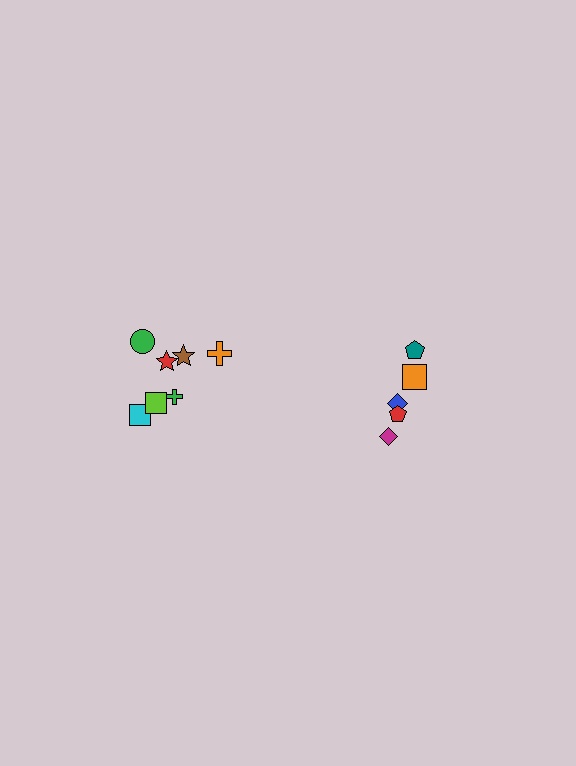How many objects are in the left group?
There are 7 objects.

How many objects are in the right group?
There are 5 objects.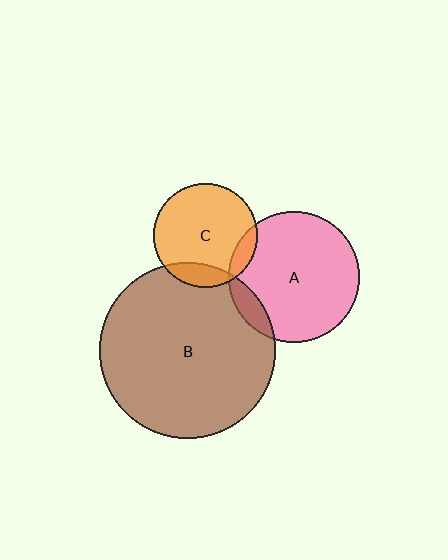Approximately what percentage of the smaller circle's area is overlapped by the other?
Approximately 10%.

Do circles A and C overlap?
Yes.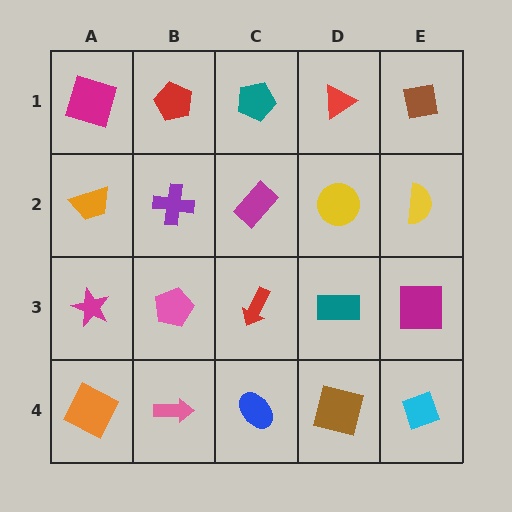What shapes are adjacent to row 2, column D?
A red triangle (row 1, column D), a teal rectangle (row 3, column D), a magenta rectangle (row 2, column C), a yellow semicircle (row 2, column E).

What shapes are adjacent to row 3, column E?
A yellow semicircle (row 2, column E), a cyan diamond (row 4, column E), a teal rectangle (row 3, column D).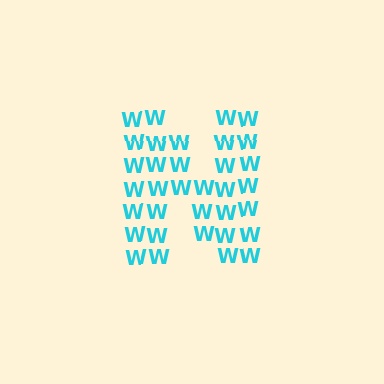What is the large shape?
The large shape is the letter N.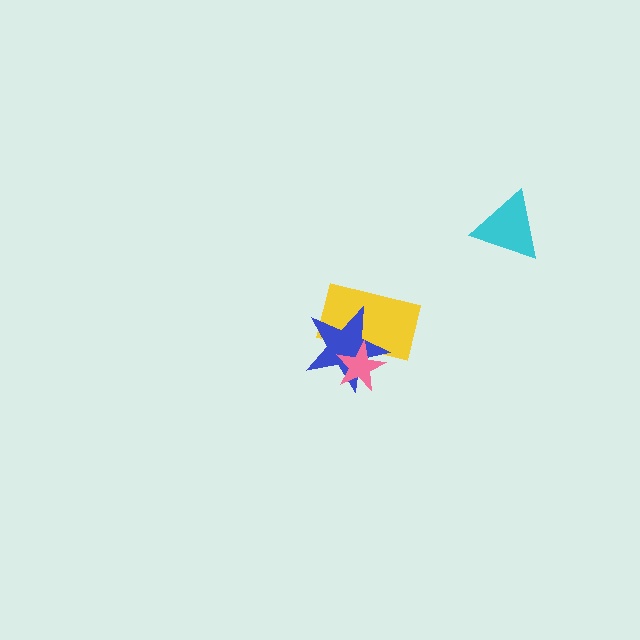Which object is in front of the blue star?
The pink star is in front of the blue star.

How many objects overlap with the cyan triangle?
0 objects overlap with the cyan triangle.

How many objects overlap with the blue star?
2 objects overlap with the blue star.